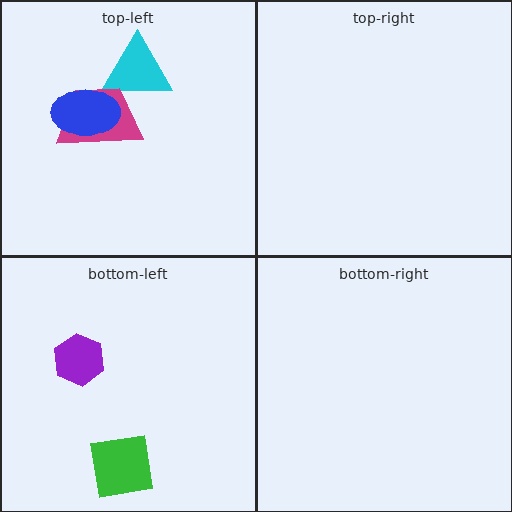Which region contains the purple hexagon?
The bottom-left region.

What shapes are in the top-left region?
The cyan triangle, the magenta trapezoid, the blue ellipse.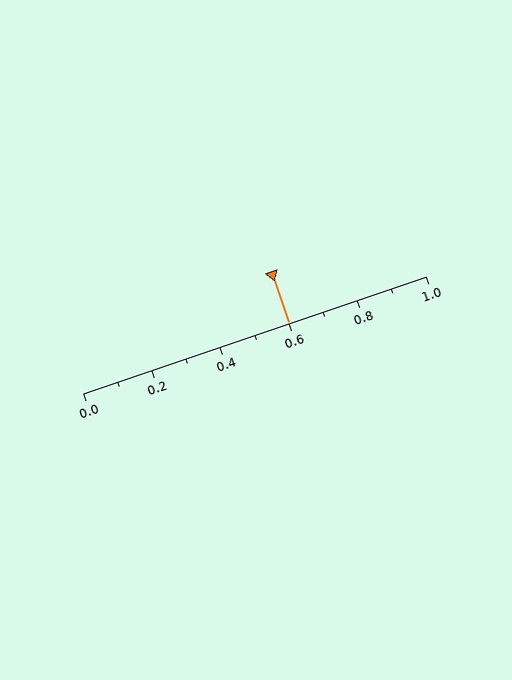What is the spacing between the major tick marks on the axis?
The major ticks are spaced 0.2 apart.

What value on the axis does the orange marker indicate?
The marker indicates approximately 0.6.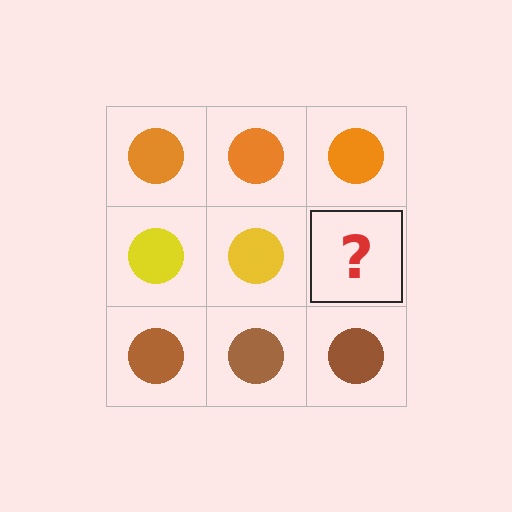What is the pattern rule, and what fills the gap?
The rule is that each row has a consistent color. The gap should be filled with a yellow circle.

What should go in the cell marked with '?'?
The missing cell should contain a yellow circle.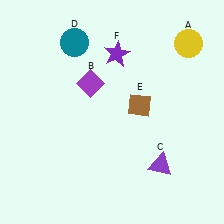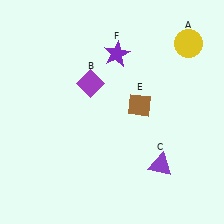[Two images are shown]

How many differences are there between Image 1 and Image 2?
There is 1 difference between the two images.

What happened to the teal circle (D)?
The teal circle (D) was removed in Image 2. It was in the top-left area of Image 1.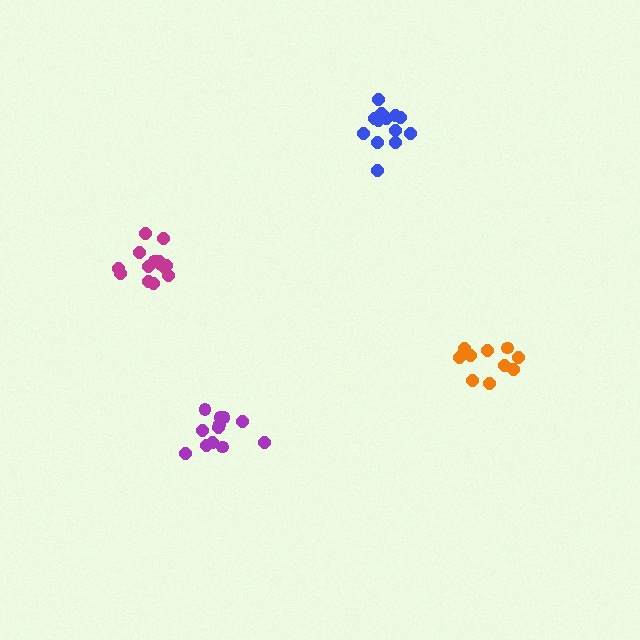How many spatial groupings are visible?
There are 4 spatial groupings.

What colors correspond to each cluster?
The clusters are colored: orange, magenta, blue, purple.